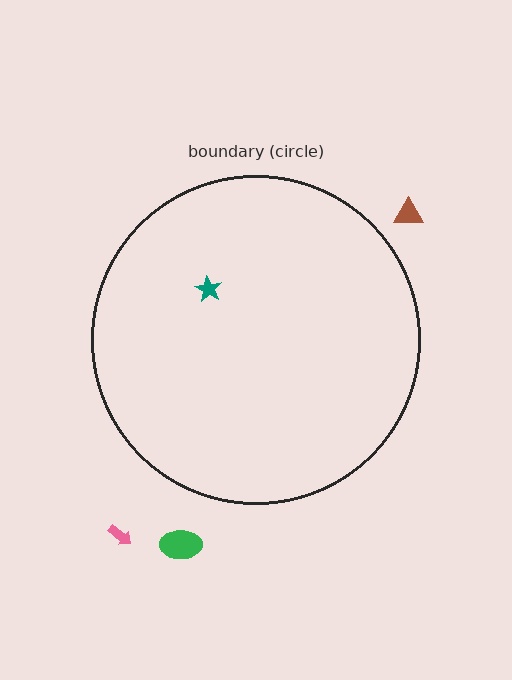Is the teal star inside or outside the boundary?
Inside.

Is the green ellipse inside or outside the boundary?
Outside.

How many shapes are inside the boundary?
1 inside, 3 outside.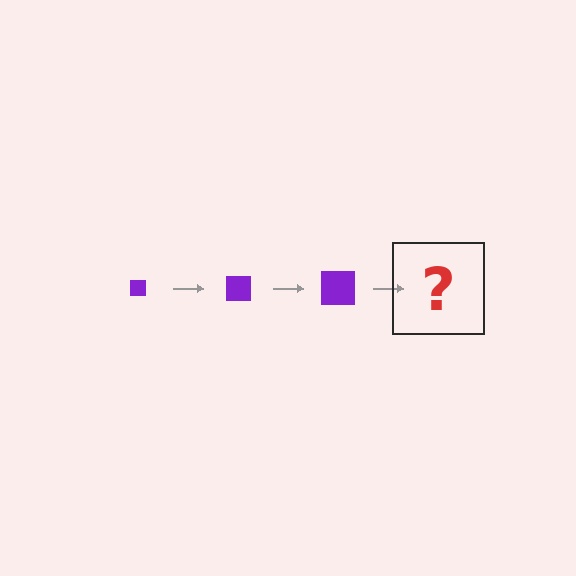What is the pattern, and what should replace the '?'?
The pattern is that the square gets progressively larger each step. The '?' should be a purple square, larger than the previous one.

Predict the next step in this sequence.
The next step is a purple square, larger than the previous one.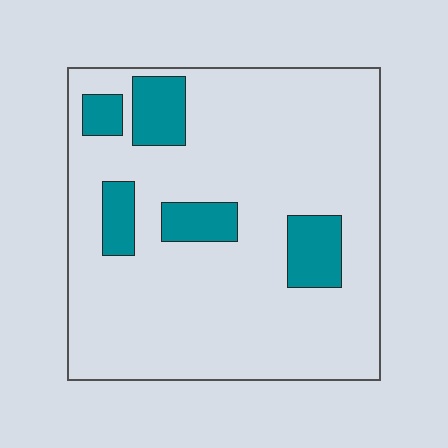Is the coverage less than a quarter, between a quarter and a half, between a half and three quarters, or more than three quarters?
Less than a quarter.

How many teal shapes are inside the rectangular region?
5.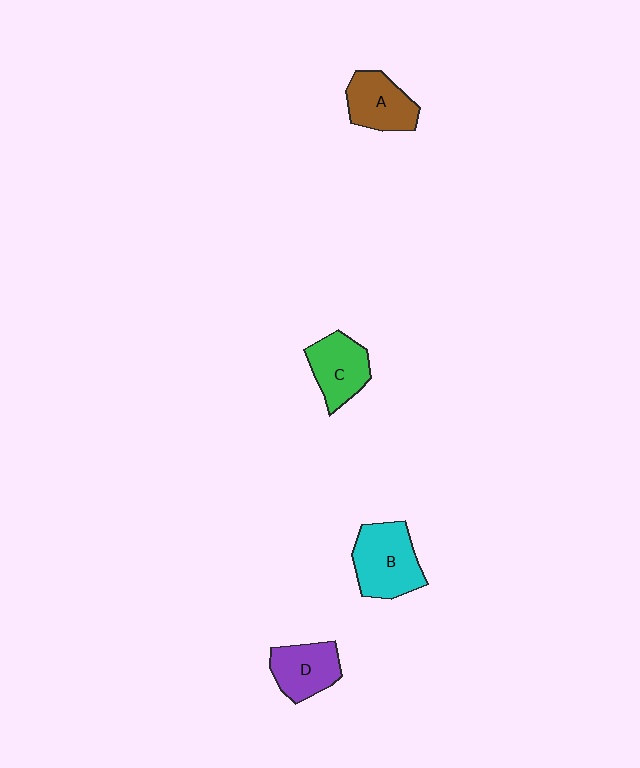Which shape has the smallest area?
Shape D (purple).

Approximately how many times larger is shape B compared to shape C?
Approximately 1.3 times.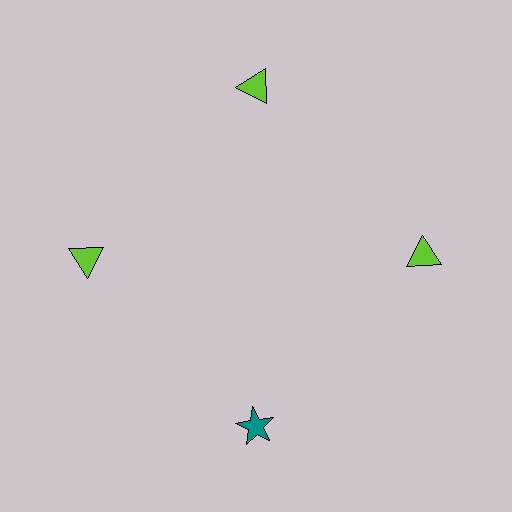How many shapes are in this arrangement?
There are 4 shapes arranged in a ring pattern.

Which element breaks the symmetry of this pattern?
The teal star at roughly the 6 o'clock position breaks the symmetry. All other shapes are lime triangles.